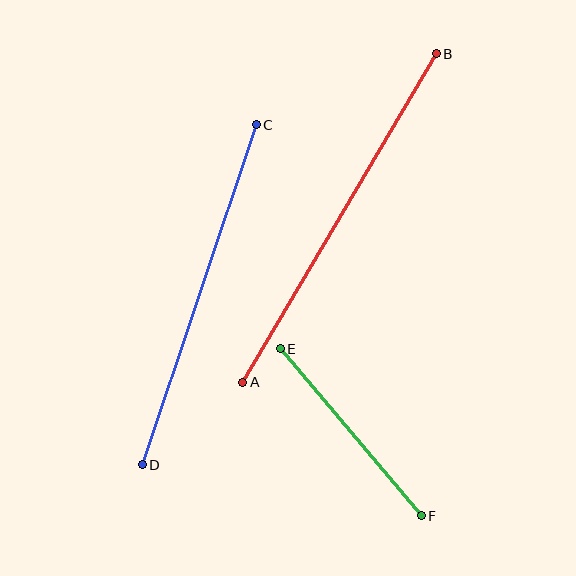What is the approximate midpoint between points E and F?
The midpoint is at approximately (351, 432) pixels.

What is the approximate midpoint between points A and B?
The midpoint is at approximately (340, 218) pixels.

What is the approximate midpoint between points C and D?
The midpoint is at approximately (199, 295) pixels.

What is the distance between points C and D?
The distance is approximately 359 pixels.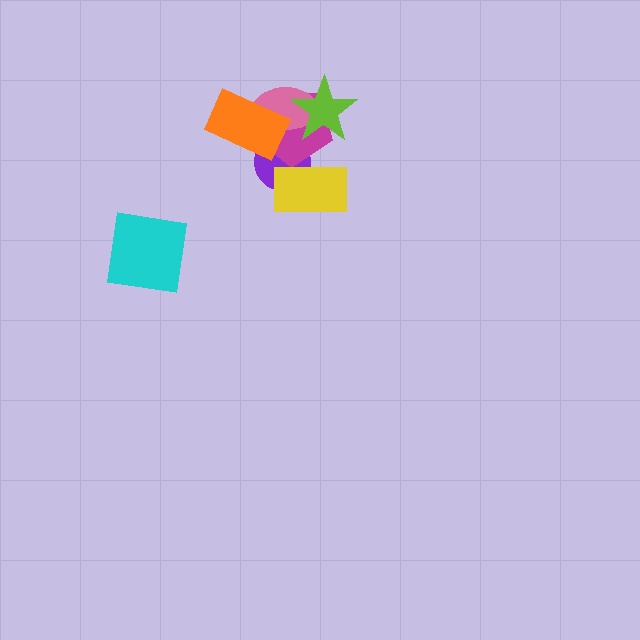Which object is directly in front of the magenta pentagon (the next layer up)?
The yellow rectangle is directly in front of the magenta pentagon.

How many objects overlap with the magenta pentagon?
5 objects overlap with the magenta pentagon.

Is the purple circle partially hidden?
Yes, it is partially covered by another shape.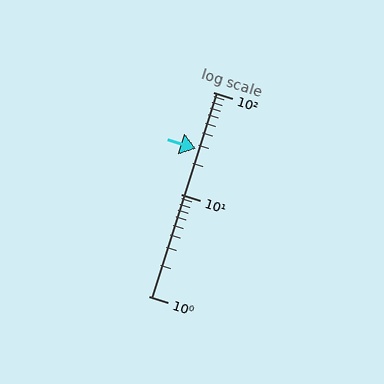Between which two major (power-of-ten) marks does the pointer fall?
The pointer is between 10 and 100.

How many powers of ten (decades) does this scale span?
The scale spans 2 decades, from 1 to 100.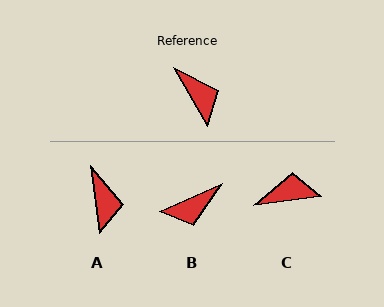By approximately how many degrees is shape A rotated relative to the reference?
Approximately 23 degrees clockwise.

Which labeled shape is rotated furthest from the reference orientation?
B, about 97 degrees away.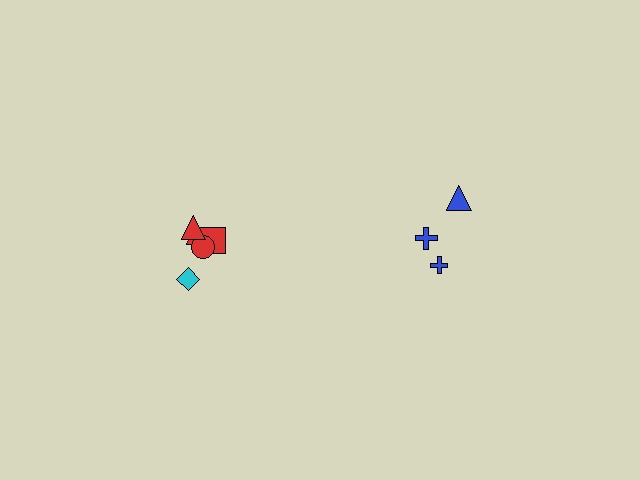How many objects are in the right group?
There are 3 objects.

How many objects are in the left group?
There are 5 objects.